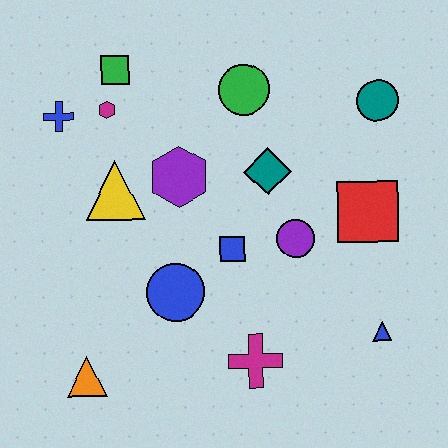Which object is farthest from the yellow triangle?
The blue triangle is farthest from the yellow triangle.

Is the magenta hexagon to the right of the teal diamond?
No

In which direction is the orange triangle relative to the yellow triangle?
The orange triangle is below the yellow triangle.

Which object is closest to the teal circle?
The red square is closest to the teal circle.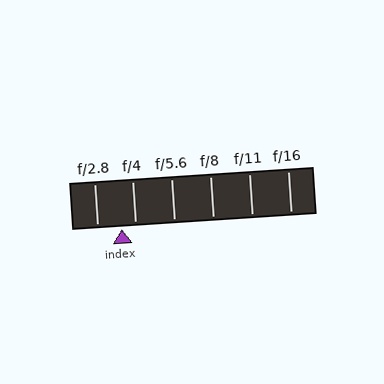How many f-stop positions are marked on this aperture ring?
There are 6 f-stop positions marked.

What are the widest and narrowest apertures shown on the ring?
The widest aperture shown is f/2.8 and the narrowest is f/16.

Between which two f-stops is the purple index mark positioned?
The index mark is between f/2.8 and f/4.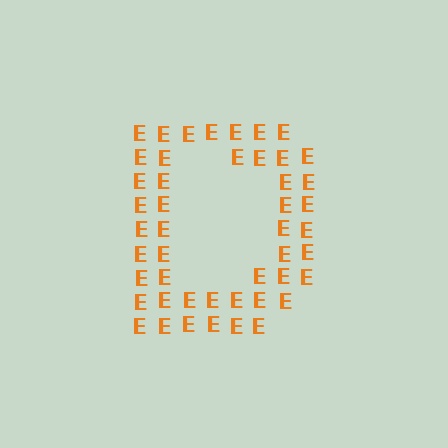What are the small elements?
The small elements are letter E's.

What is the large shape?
The large shape is the letter D.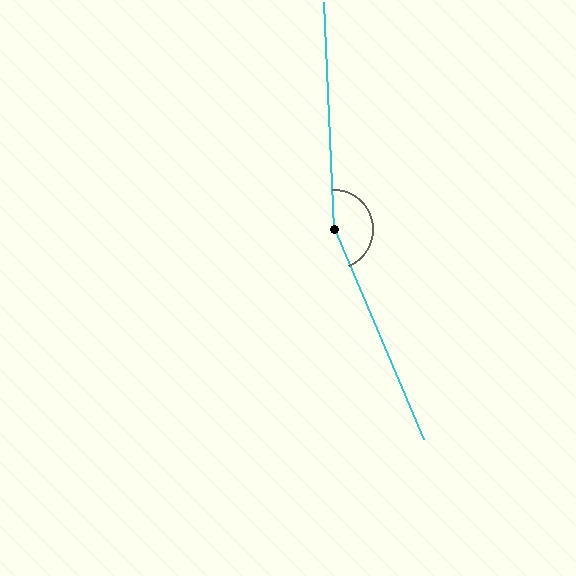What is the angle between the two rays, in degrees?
Approximately 159 degrees.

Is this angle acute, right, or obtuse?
It is obtuse.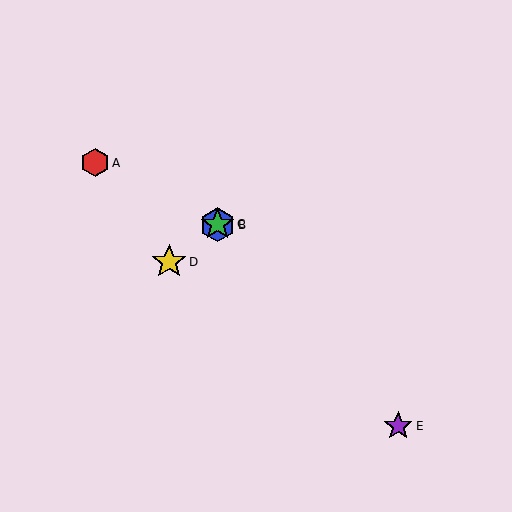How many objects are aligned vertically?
2 objects (B, C) are aligned vertically.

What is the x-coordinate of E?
Object E is at x≈398.